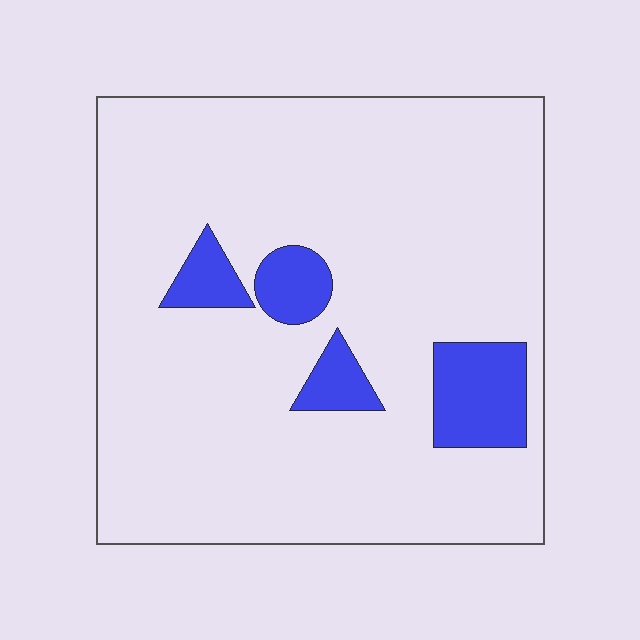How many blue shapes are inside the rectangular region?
4.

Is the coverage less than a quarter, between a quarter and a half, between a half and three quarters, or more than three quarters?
Less than a quarter.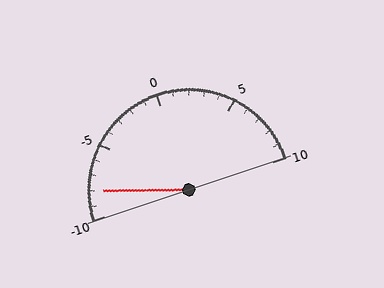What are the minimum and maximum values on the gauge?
The gauge ranges from -10 to 10.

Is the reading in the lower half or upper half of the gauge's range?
The reading is in the lower half of the range (-10 to 10).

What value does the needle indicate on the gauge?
The needle indicates approximately -8.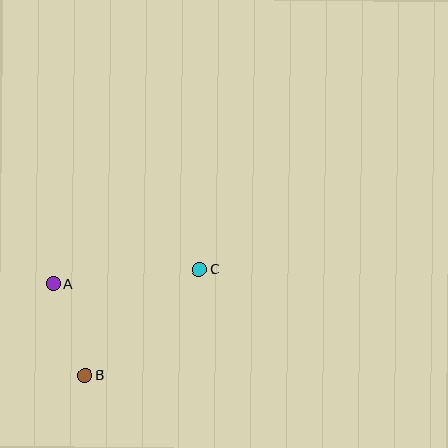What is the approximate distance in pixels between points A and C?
The distance between A and C is approximately 147 pixels.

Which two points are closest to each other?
Points A and B are closest to each other.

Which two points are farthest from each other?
Points B and C are farthest from each other.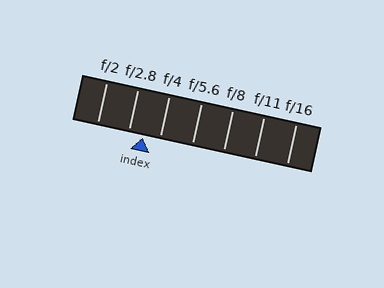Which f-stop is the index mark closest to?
The index mark is closest to f/2.8.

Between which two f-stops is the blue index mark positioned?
The index mark is between f/2.8 and f/4.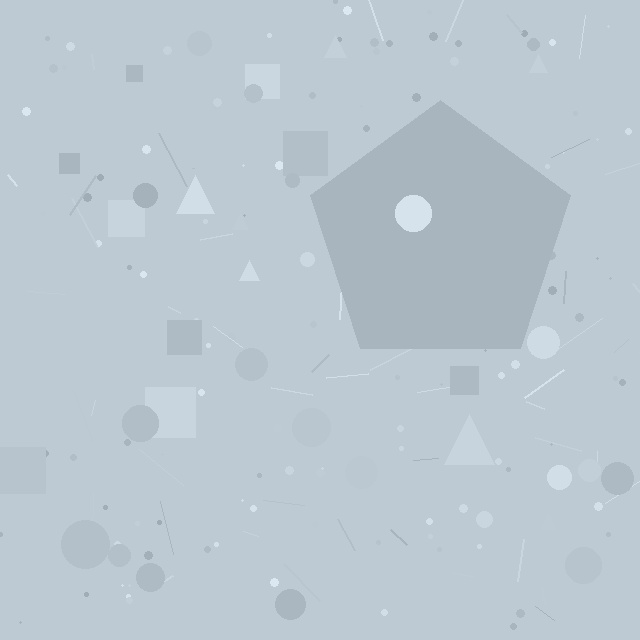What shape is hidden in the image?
A pentagon is hidden in the image.